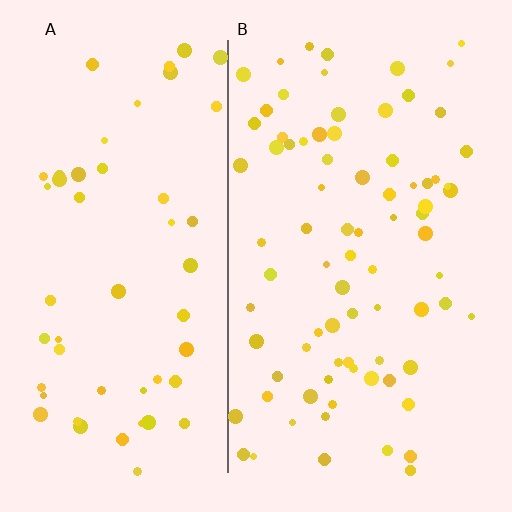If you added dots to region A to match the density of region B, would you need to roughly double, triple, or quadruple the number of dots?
Approximately double.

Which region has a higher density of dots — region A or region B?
B (the right).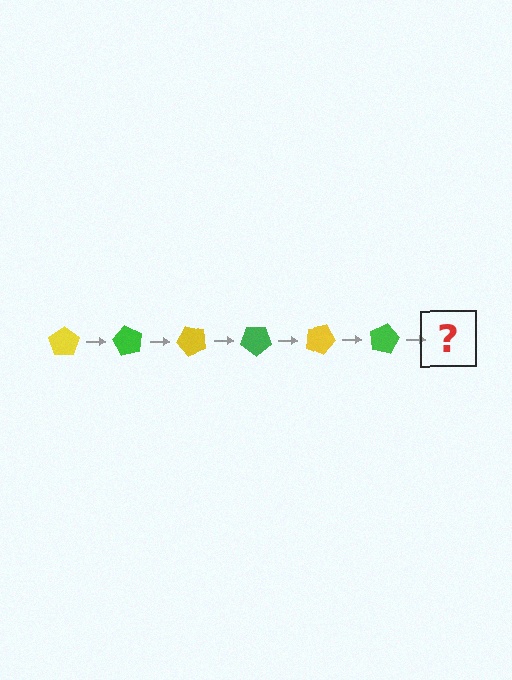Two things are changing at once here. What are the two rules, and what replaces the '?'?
The two rules are that it rotates 60 degrees each step and the color cycles through yellow and green. The '?' should be a yellow pentagon, rotated 360 degrees from the start.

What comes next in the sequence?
The next element should be a yellow pentagon, rotated 360 degrees from the start.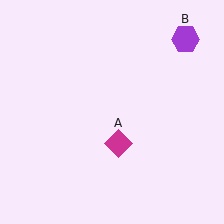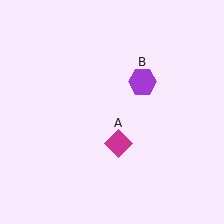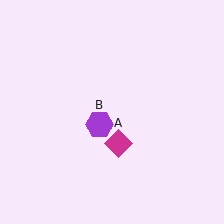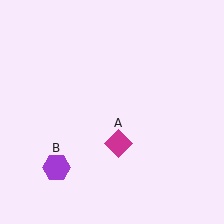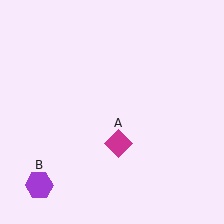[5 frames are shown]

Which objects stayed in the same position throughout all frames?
Magenta diamond (object A) remained stationary.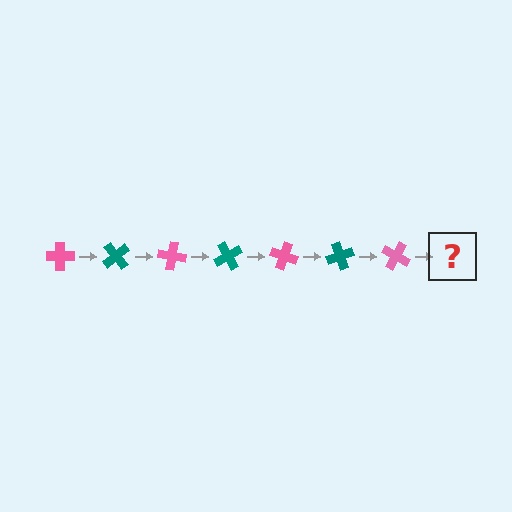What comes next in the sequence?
The next element should be a teal cross, rotated 350 degrees from the start.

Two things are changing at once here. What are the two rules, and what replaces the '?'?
The two rules are that it rotates 50 degrees each step and the color cycles through pink and teal. The '?' should be a teal cross, rotated 350 degrees from the start.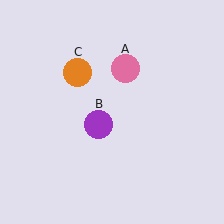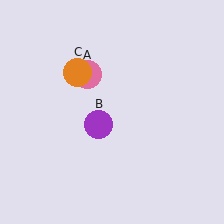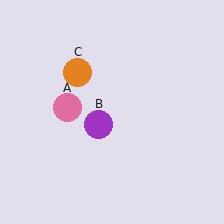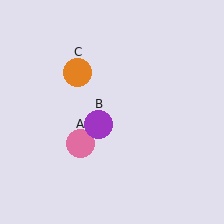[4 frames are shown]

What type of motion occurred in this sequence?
The pink circle (object A) rotated counterclockwise around the center of the scene.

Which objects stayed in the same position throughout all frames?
Purple circle (object B) and orange circle (object C) remained stationary.